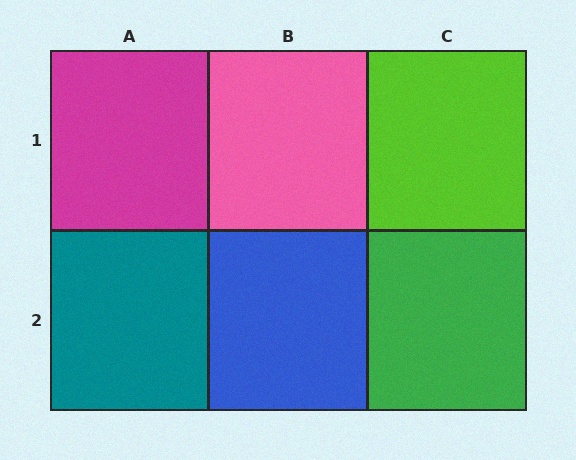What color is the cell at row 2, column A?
Teal.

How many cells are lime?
1 cell is lime.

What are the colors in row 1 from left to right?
Magenta, pink, lime.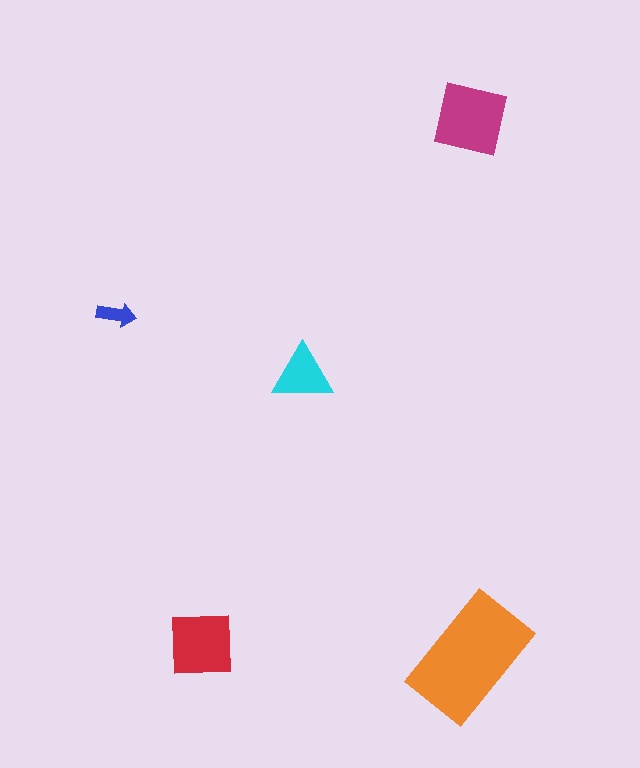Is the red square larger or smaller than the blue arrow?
Larger.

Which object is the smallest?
The blue arrow.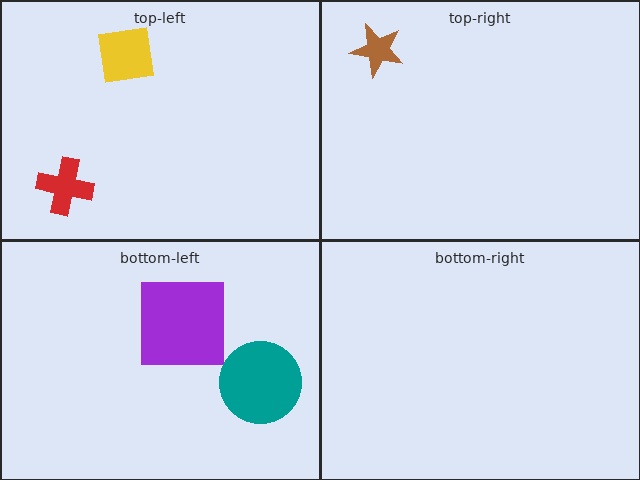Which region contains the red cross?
The top-left region.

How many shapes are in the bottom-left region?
2.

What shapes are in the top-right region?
The brown star.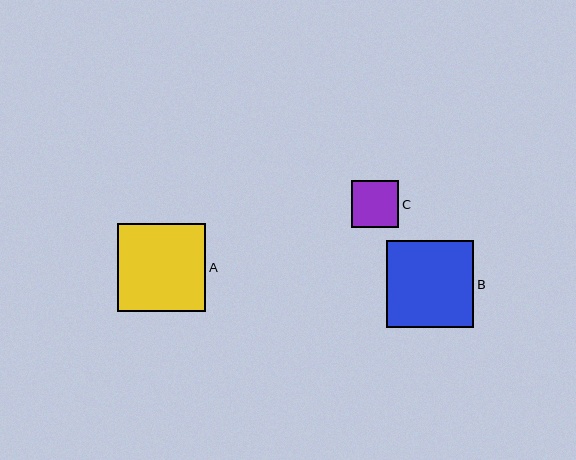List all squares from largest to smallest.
From largest to smallest: A, B, C.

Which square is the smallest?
Square C is the smallest with a size of approximately 47 pixels.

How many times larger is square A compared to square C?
Square A is approximately 1.9 times the size of square C.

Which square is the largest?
Square A is the largest with a size of approximately 88 pixels.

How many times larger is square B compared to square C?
Square B is approximately 1.9 times the size of square C.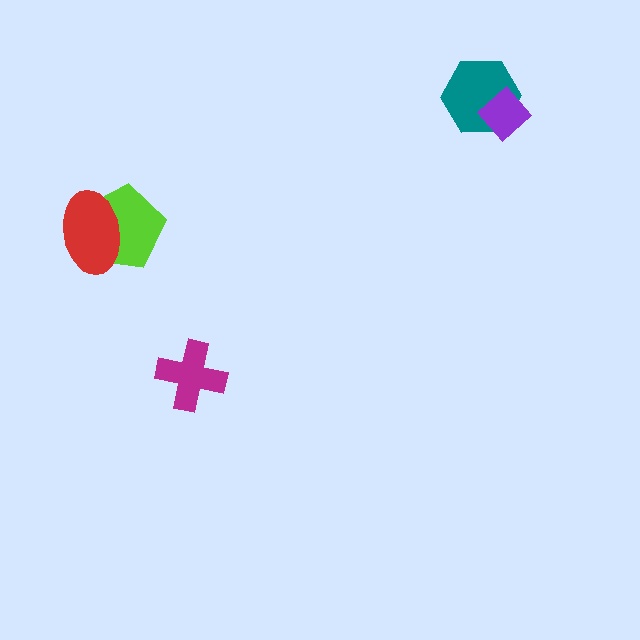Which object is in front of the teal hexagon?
The purple diamond is in front of the teal hexagon.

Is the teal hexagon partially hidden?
Yes, it is partially covered by another shape.